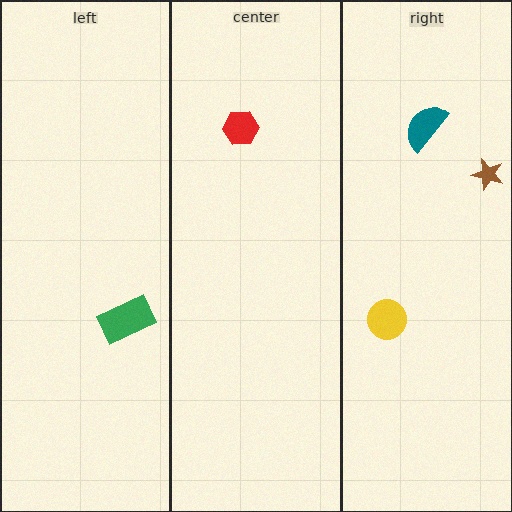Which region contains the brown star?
The right region.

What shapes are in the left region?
The green rectangle.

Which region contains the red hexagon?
The center region.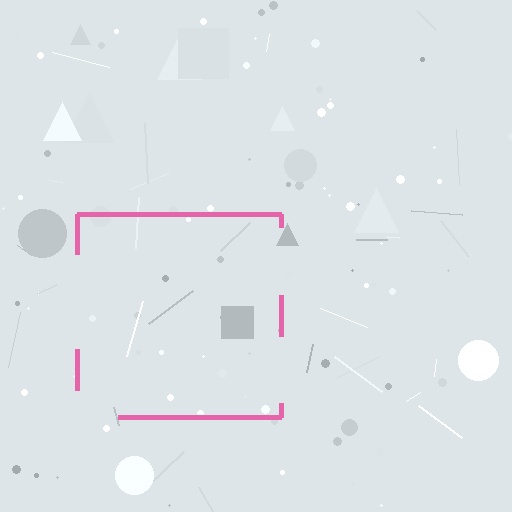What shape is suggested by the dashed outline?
The dashed outline suggests a square.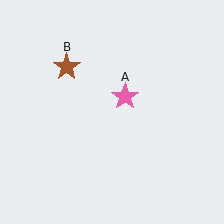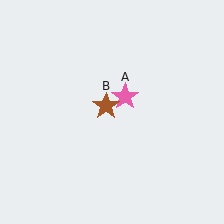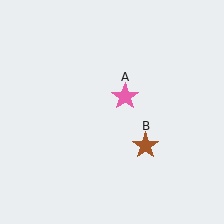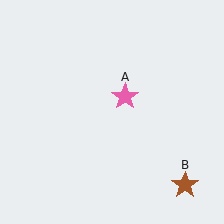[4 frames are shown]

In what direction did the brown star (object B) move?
The brown star (object B) moved down and to the right.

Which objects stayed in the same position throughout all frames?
Pink star (object A) remained stationary.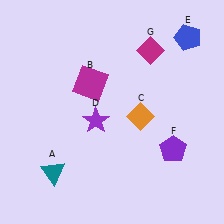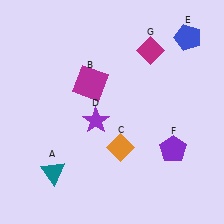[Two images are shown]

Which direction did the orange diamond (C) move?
The orange diamond (C) moved down.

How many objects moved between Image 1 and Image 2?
1 object moved between the two images.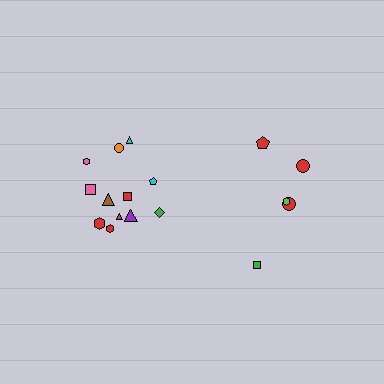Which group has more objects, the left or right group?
The left group.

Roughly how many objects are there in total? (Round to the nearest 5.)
Roughly 15 objects in total.